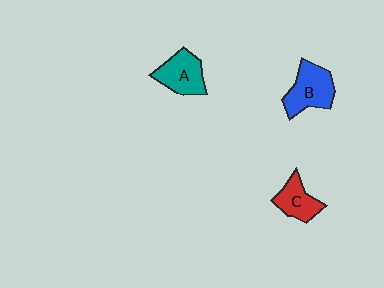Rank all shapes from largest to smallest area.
From largest to smallest: B (blue), A (teal), C (red).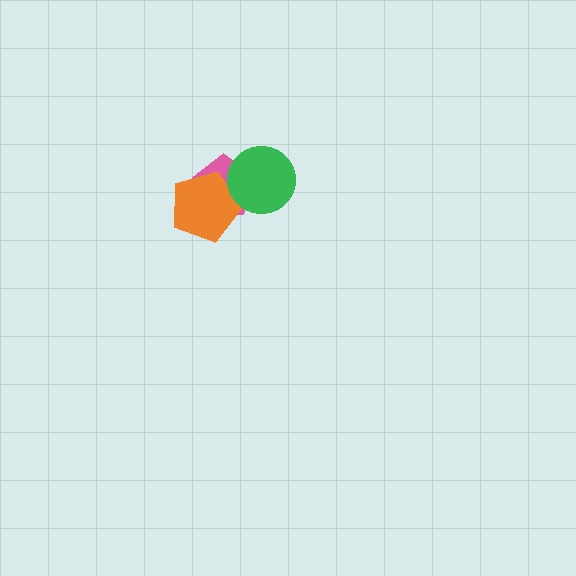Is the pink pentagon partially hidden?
Yes, it is partially covered by another shape.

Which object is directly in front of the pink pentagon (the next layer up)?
The orange pentagon is directly in front of the pink pentagon.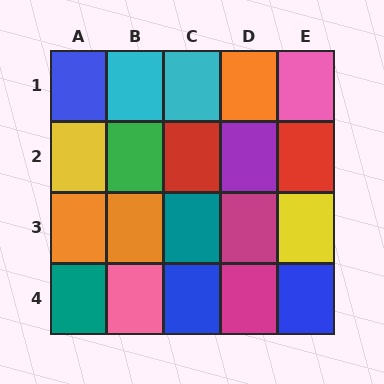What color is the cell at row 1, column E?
Pink.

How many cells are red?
2 cells are red.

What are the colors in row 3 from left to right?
Orange, orange, teal, magenta, yellow.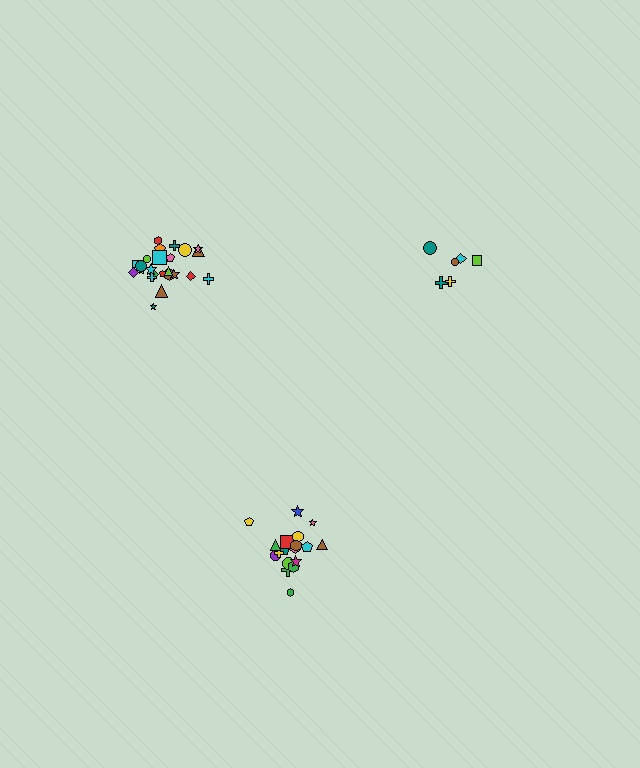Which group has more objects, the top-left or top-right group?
The top-left group.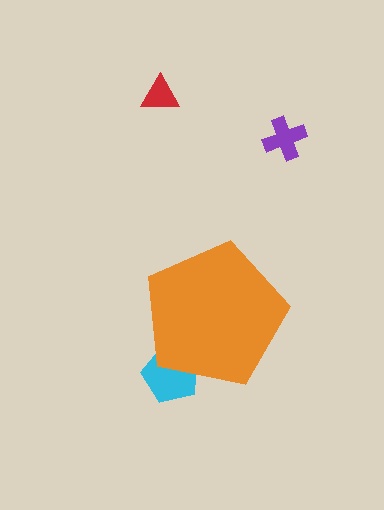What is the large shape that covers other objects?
An orange pentagon.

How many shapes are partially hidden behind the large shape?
1 shape is partially hidden.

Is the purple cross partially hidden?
No, the purple cross is fully visible.